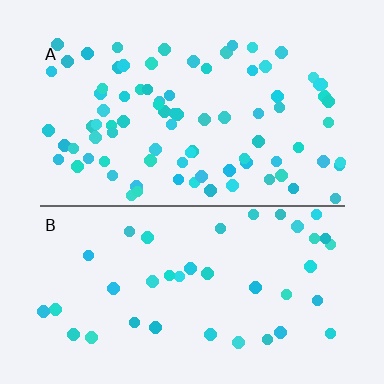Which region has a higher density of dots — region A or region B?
A (the top).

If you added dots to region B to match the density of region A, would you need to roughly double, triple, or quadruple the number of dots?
Approximately double.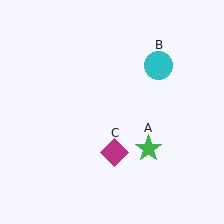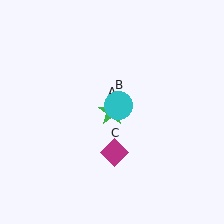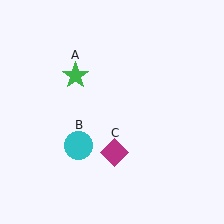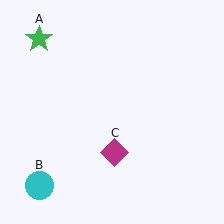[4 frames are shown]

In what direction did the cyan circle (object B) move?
The cyan circle (object B) moved down and to the left.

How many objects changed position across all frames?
2 objects changed position: green star (object A), cyan circle (object B).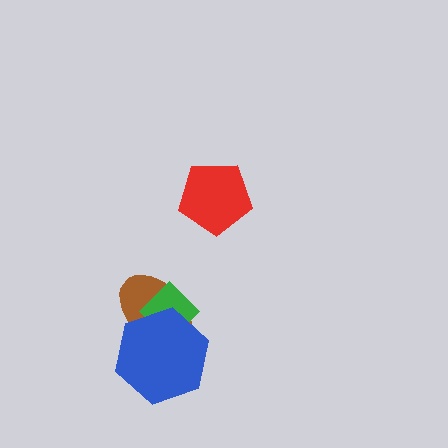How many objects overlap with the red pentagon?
0 objects overlap with the red pentagon.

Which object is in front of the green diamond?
The blue hexagon is in front of the green diamond.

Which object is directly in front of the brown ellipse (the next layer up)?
The green diamond is directly in front of the brown ellipse.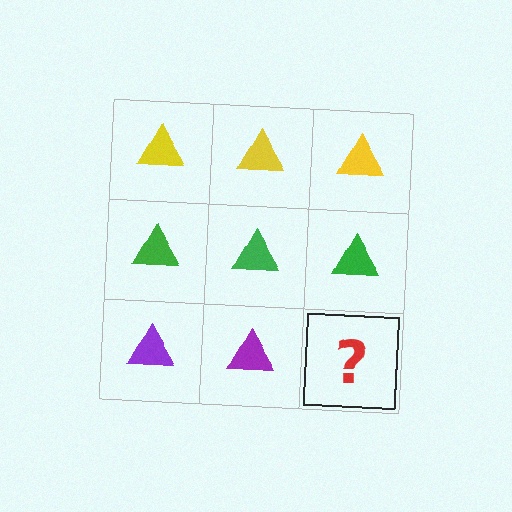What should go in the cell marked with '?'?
The missing cell should contain a purple triangle.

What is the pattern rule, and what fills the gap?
The rule is that each row has a consistent color. The gap should be filled with a purple triangle.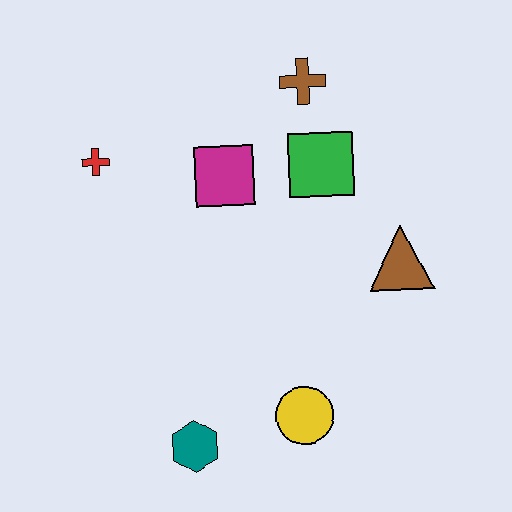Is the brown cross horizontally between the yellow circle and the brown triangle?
Yes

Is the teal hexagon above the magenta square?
No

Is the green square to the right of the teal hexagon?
Yes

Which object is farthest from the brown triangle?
The red cross is farthest from the brown triangle.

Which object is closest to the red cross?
The magenta square is closest to the red cross.